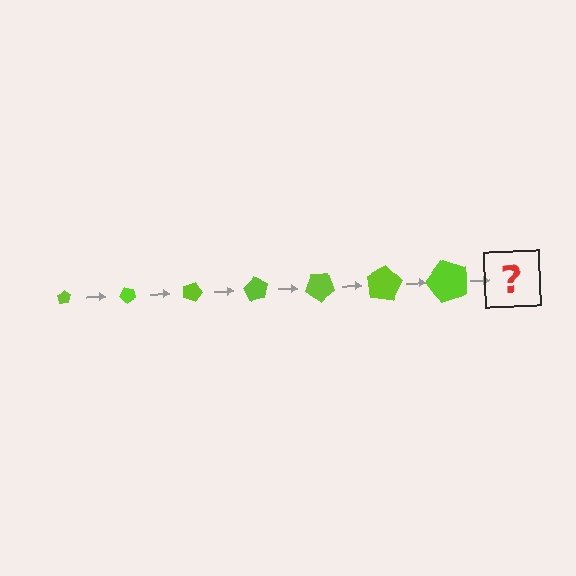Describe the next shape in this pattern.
It should be a pentagon, larger than the previous one and rotated 315 degrees from the start.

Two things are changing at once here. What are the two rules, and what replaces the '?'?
The two rules are that the pentagon grows larger each step and it rotates 45 degrees each step. The '?' should be a pentagon, larger than the previous one and rotated 315 degrees from the start.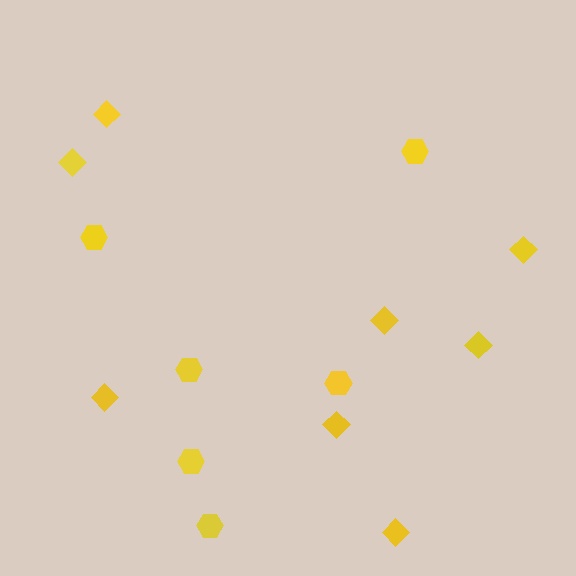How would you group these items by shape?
There are 2 groups: one group of hexagons (6) and one group of diamonds (8).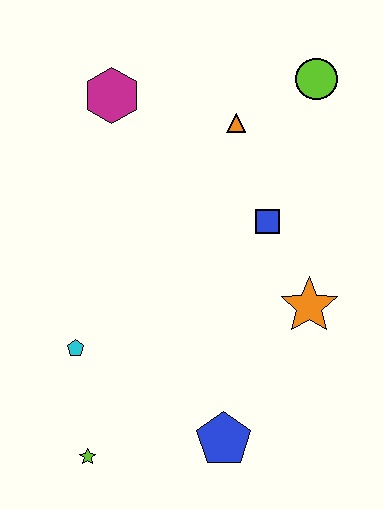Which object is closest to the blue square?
The orange star is closest to the blue square.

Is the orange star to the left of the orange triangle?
No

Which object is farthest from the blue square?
The lime star is farthest from the blue square.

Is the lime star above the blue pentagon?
No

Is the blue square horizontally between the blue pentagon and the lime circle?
Yes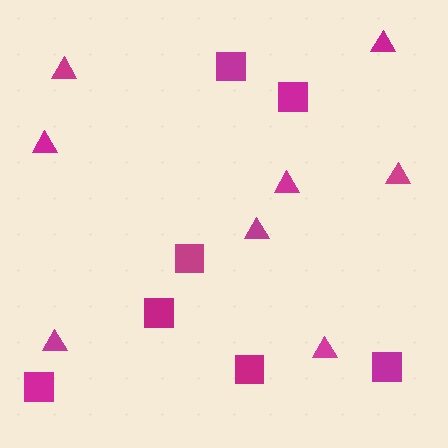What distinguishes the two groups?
There are 2 groups: one group of triangles (8) and one group of squares (7).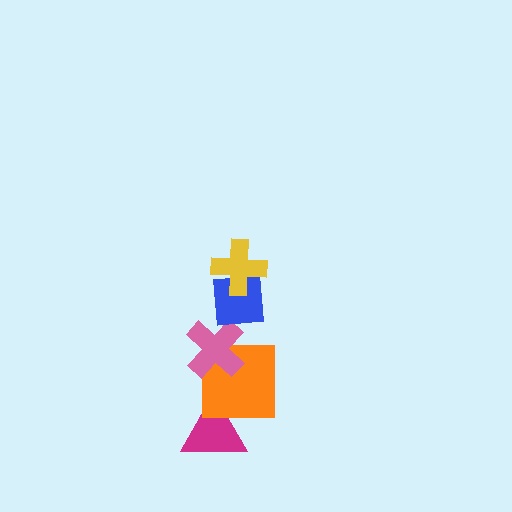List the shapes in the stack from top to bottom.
From top to bottom: the yellow cross, the blue square, the pink cross, the orange square, the magenta triangle.